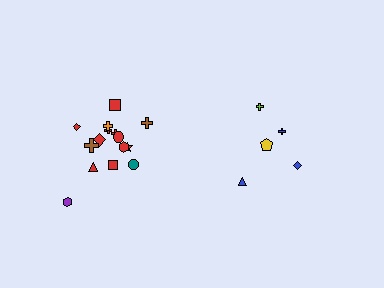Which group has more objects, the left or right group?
The left group.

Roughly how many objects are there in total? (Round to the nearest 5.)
Roughly 20 objects in total.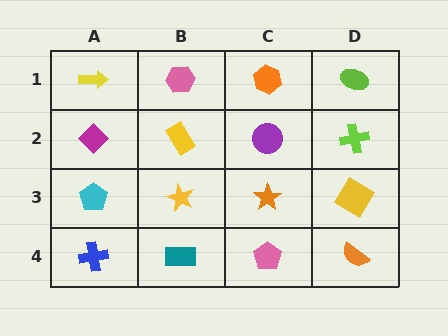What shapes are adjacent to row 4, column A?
A cyan pentagon (row 3, column A), a teal rectangle (row 4, column B).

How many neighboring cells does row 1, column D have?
2.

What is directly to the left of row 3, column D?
An orange star.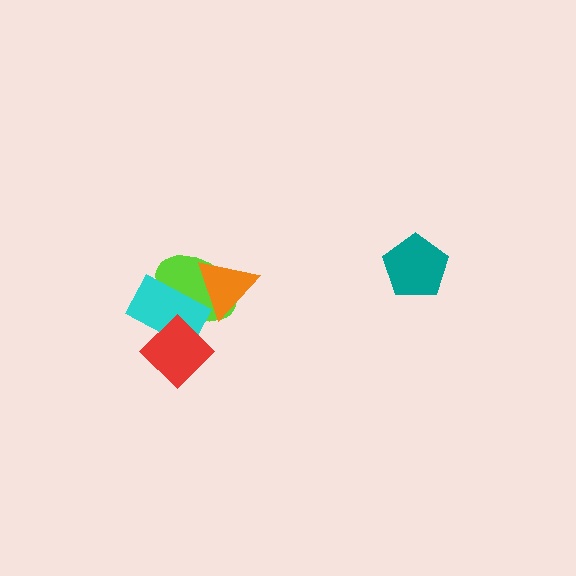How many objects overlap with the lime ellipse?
3 objects overlap with the lime ellipse.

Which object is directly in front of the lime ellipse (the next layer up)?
The cyan rectangle is directly in front of the lime ellipse.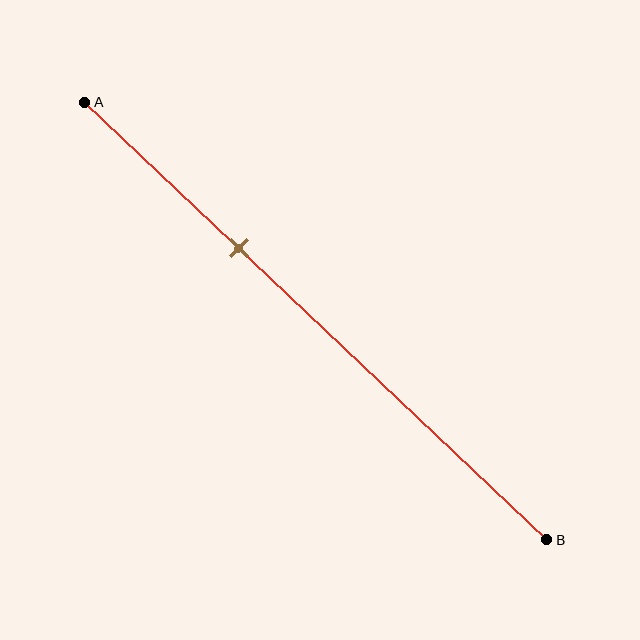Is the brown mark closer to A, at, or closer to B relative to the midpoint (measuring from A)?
The brown mark is closer to point A than the midpoint of segment AB.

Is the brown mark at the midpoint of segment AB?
No, the mark is at about 35% from A, not at the 50% midpoint.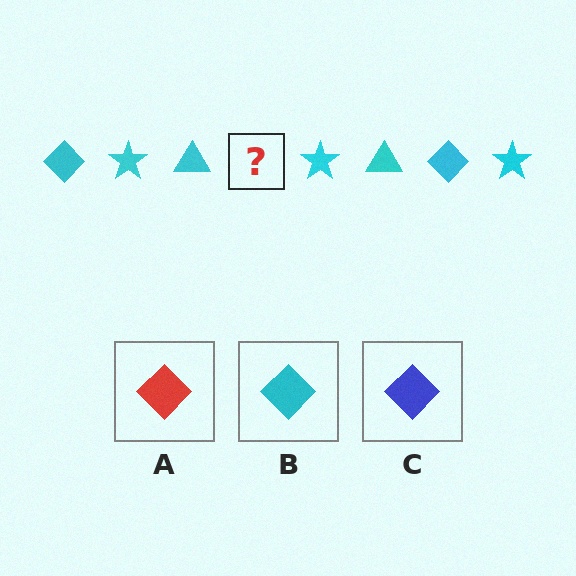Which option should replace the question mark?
Option B.